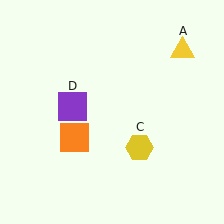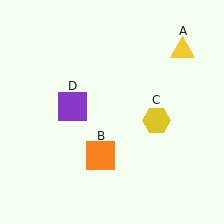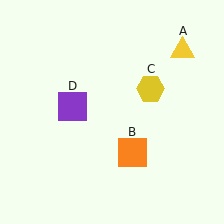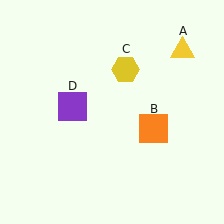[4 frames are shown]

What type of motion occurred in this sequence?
The orange square (object B), yellow hexagon (object C) rotated counterclockwise around the center of the scene.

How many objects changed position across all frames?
2 objects changed position: orange square (object B), yellow hexagon (object C).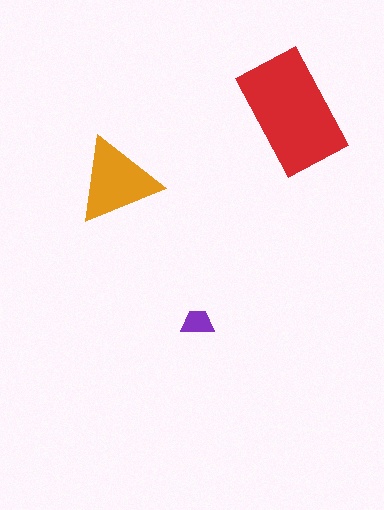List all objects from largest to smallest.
The red rectangle, the orange triangle, the purple trapezoid.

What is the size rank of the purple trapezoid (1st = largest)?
3rd.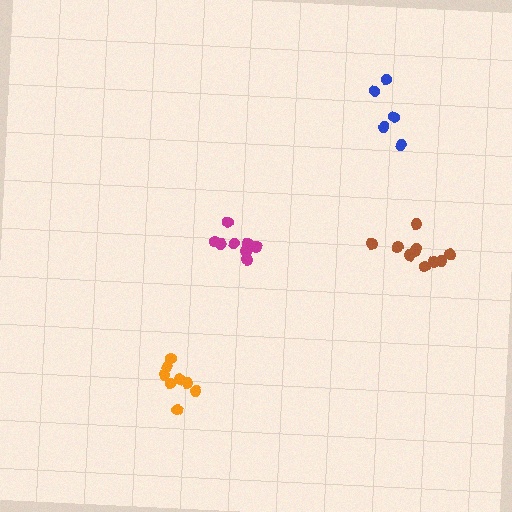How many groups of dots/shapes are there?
There are 4 groups.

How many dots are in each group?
Group 1: 9 dots, Group 2: 8 dots, Group 3: 10 dots, Group 4: 5 dots (32 total).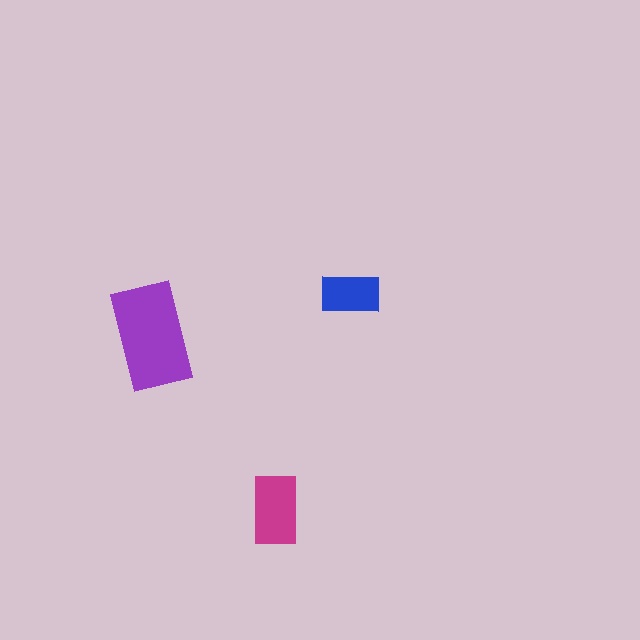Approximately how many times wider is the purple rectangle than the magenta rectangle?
About 1.5 times wider.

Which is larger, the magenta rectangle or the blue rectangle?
The magenta one.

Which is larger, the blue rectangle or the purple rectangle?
The purple one.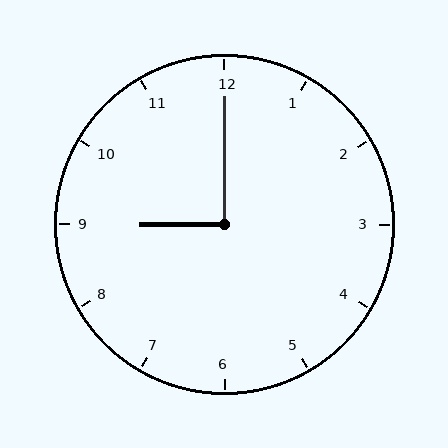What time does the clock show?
9:00.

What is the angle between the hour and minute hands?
Approximately 90 degrees.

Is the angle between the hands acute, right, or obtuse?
It is right.